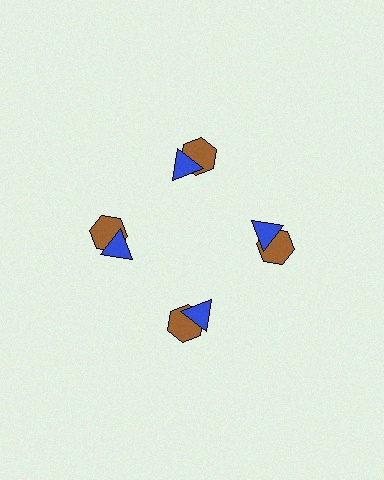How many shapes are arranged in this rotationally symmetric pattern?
There are 8 shapes, arranged in 4 groups of 2.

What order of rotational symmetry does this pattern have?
This pattern has 4-fold rotational symmetry.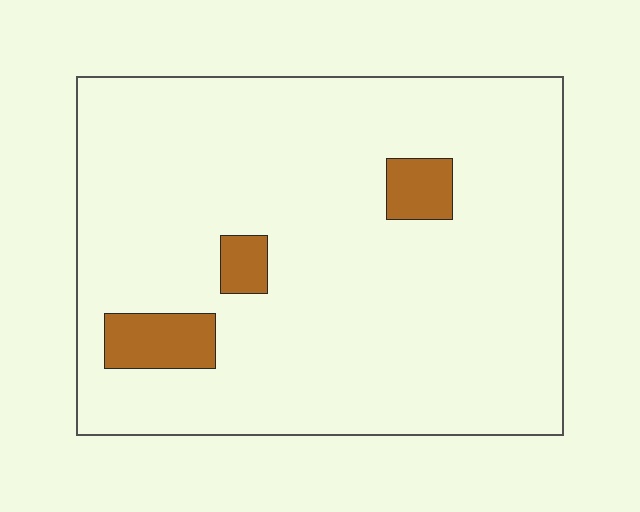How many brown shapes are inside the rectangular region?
3.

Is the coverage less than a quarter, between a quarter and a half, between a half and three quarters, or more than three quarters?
Less than a quarter.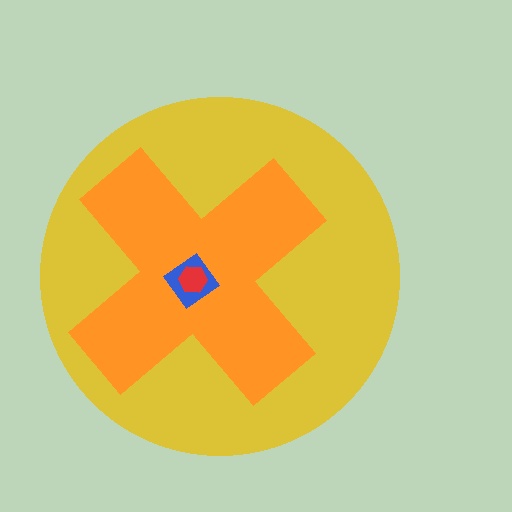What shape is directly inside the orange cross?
The blue diamond.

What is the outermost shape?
The yellow circle.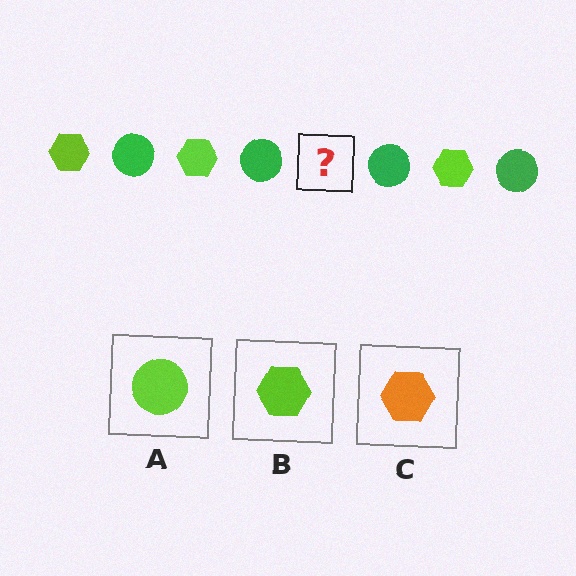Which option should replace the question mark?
Option B.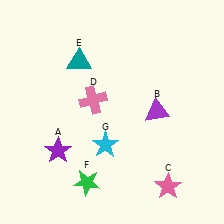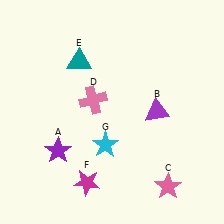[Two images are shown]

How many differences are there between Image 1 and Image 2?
There is 1 difference between the two images.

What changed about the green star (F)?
In Image 1, F is green. In Image 2, it changed to magenta.